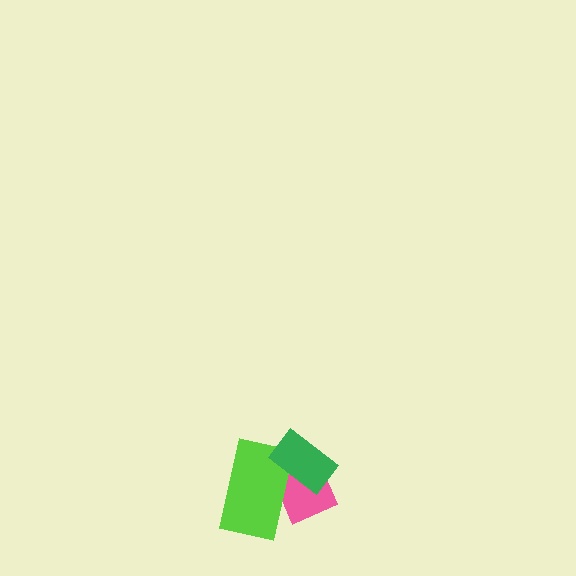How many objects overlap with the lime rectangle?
2 objects overlap with the lime rectangle.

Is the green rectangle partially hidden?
No, no other shape covers it.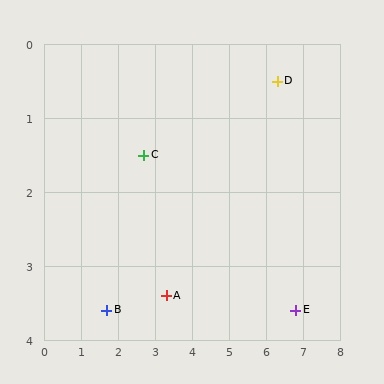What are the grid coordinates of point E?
Point E is at approximately (6.8, 3.6).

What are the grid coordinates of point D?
Point D is at approximately (6.3, 0.5).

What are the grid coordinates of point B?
Point B is at approximately (1.7, 3.6).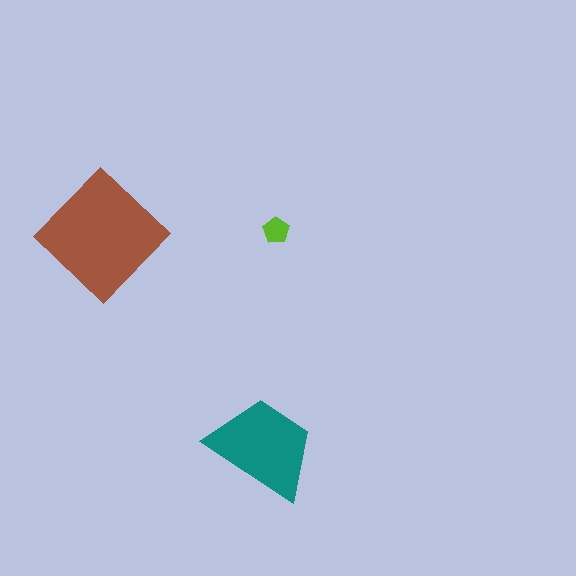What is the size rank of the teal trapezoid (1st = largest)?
2nd.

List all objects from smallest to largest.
The lime pentagon, the teal trapezoid, the brown diamond.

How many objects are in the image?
There are 3 objects in the image.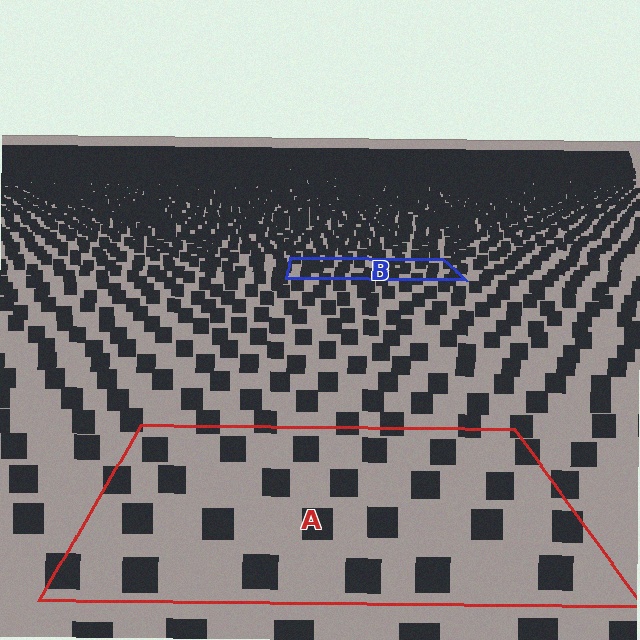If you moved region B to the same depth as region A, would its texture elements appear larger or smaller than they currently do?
They would appear larger. At a closer depth, the same texture elements are projected at a bigger on-screen size.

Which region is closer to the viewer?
Region A is closer. The texture elements there are larger and more spread out.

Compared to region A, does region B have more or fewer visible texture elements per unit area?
Region B has more texture elements per unit area — they are packed more densely because it is farther away.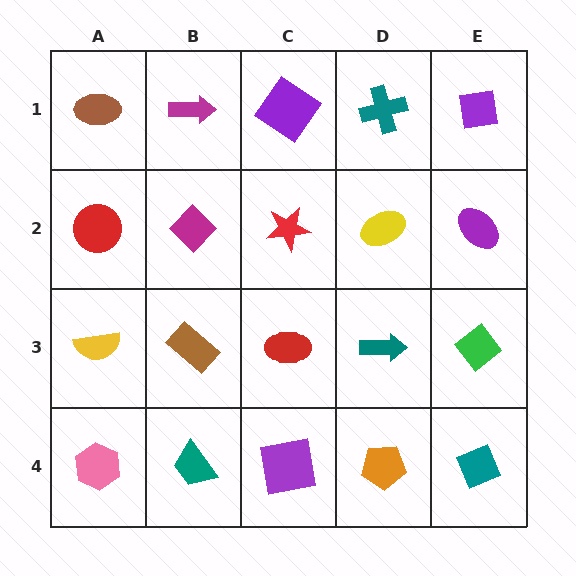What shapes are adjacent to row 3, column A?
A red circle (row 2, column A), a pink hexagon (row 4, column A), a brown rectangle (row 3, column B).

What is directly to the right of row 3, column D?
A green diamond.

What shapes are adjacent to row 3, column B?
A magenta diamond (row 2, column B), a teal trapezoid (row 4, column B), a yellow semicircle (row 3, column A), a red ellipse (row 3, column C).